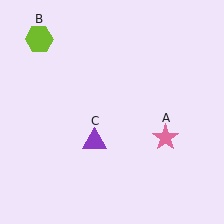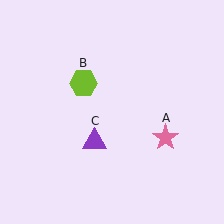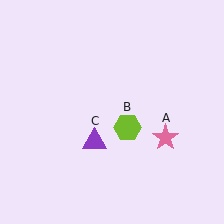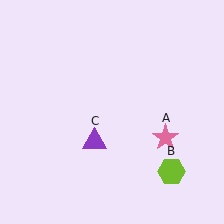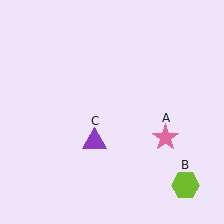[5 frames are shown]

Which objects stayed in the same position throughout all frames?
Pink star (object A) and purple triangle (object C) remained stationary.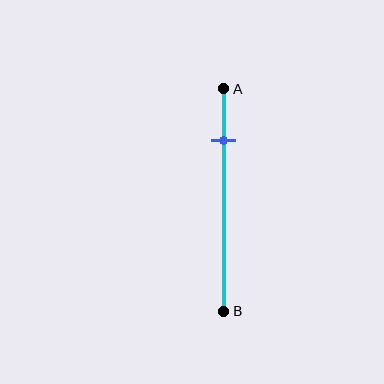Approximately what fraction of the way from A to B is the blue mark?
The blue mark is approximately 25% of the way from A to B.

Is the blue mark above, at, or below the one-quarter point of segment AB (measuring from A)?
The blue mark is approximately at the one-quarter point of segment AB.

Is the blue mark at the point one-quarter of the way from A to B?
Yes, the mark is approximately at the one-quarter point.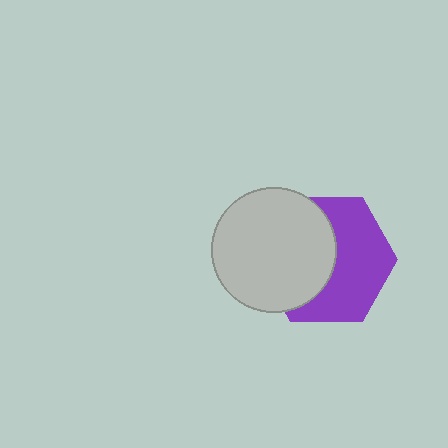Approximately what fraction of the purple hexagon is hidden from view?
Roughly 47% of the purple hexagon is hidden behind the light gray circle.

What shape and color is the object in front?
The object in front is a light gray circle.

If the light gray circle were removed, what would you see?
You would see the complete purple hexagon.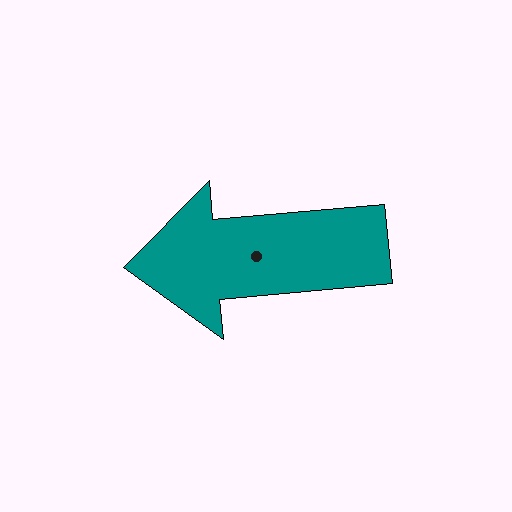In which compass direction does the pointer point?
West.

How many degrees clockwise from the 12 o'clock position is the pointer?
Approximately 265 degrees.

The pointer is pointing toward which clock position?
Roughly 9 o'clock.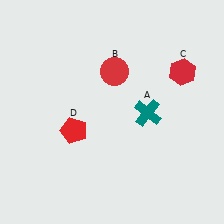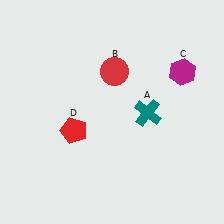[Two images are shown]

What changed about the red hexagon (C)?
In Image 1, C is red. In Image 2, it changed to magenta.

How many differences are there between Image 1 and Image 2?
There is 1 difference between the two images.